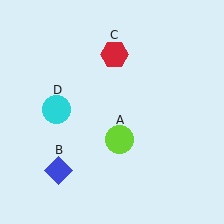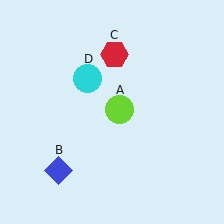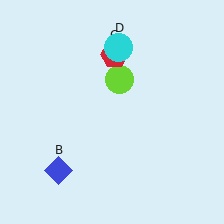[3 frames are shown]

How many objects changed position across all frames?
2 objects changed position: lime circle (object A), cyan circle (object D).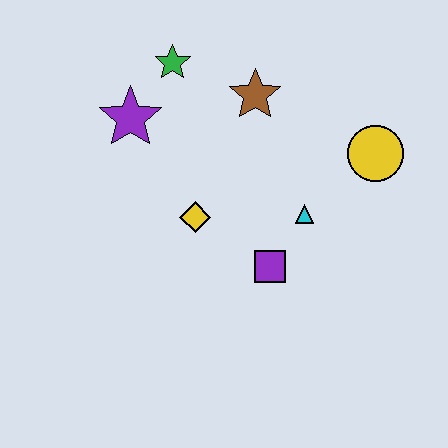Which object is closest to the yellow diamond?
The purple square is closest to the yellow diamond.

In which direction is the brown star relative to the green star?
The brown star is to the right of the green star.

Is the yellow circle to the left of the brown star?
No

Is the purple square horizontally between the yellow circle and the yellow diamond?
Yes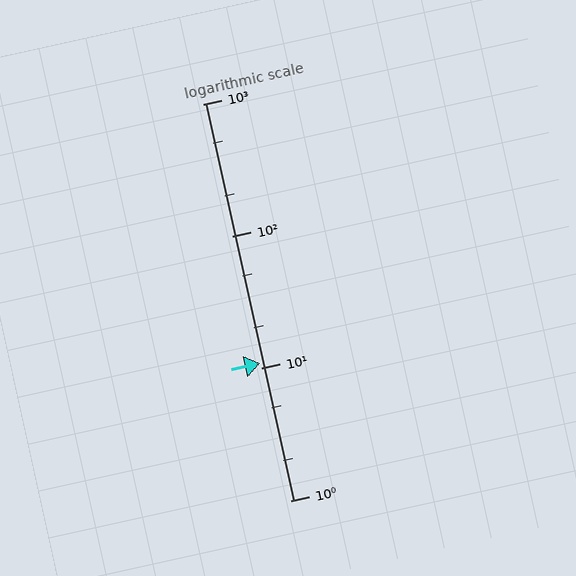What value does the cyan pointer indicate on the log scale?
The pointer indicates approximately 11.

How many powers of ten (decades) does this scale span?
The scale spans 3 decades, from 1 to 1000.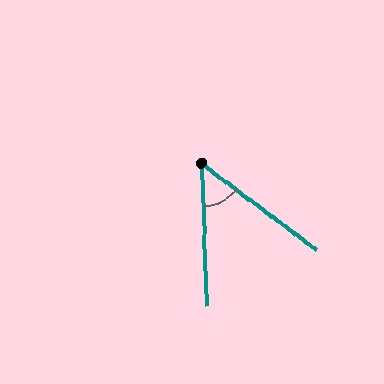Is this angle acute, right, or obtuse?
It is acute.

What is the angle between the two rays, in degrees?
Approximately 51 degrees.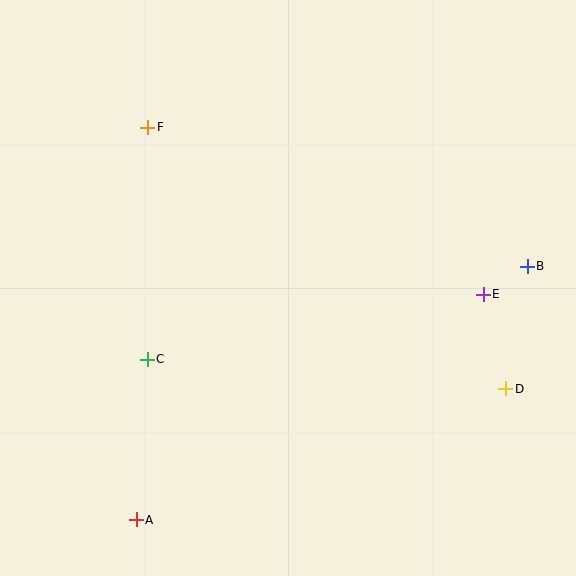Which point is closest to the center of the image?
Point C at (147, 359) is closest to the center.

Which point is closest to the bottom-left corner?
Point A is closest to the bottom-left corner.